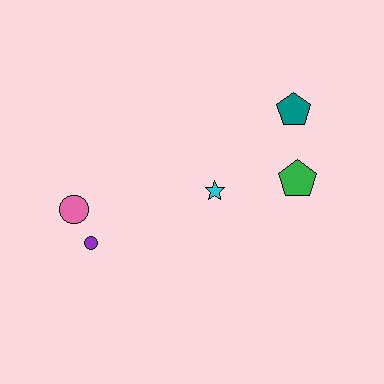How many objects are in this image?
There are 5 objects.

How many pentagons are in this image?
There are 2 pentagons.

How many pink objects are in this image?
There is 1 pink object.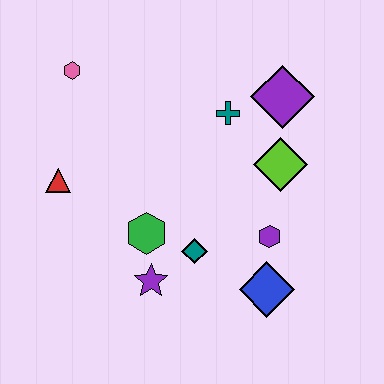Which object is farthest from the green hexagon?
The purple diamond is farthest from the green hexagon.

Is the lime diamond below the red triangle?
No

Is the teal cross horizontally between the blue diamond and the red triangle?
Yes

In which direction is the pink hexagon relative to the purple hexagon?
The pink hexagon is to the left of the purple hexagon.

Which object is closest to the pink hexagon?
The red triangle is closest to the pink hexagon.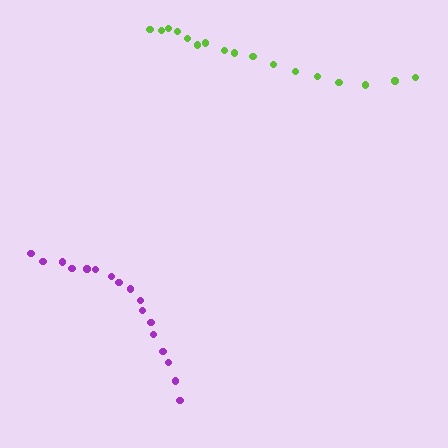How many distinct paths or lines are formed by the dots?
There are 2 distinct paths.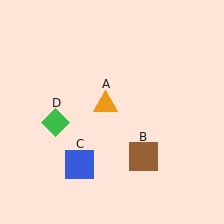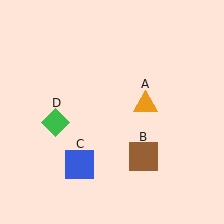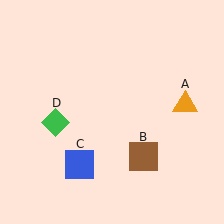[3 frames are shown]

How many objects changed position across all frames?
1 object changed position: orange triangle (object A).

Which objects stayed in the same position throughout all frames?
Brown square (object B) and blue square (object C) and green diamond (object D) remained stationary.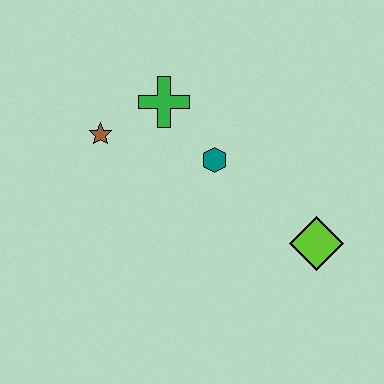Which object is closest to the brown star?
The green cross is closest to the brown star.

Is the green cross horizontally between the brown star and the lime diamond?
Yes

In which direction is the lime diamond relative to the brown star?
The lime diamond is to the right of the brown star.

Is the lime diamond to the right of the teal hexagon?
Yes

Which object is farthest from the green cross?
The lime diamond is farthest from the green cross.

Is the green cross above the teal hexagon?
Yes